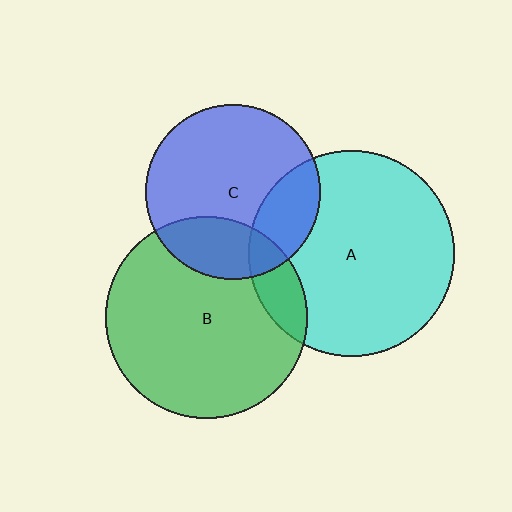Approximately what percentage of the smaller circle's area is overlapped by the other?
Approximately 20%.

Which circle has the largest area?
Circle A (cyan).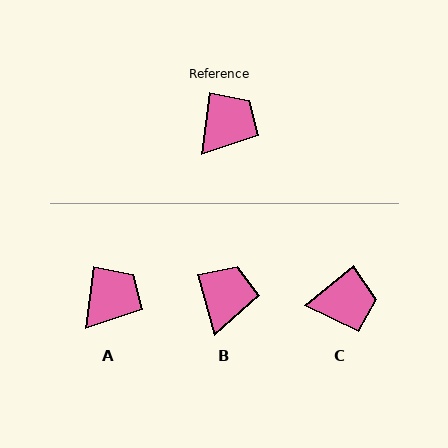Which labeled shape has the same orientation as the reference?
A.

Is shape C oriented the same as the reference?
No, it is off by about 44 degrees.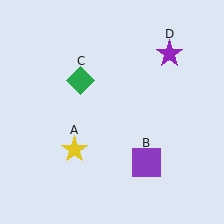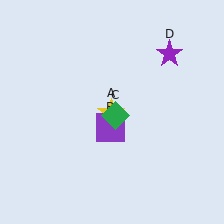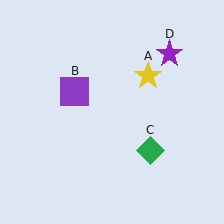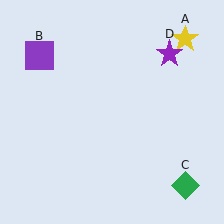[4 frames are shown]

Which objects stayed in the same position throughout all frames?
Purple star (object D) remained stationary.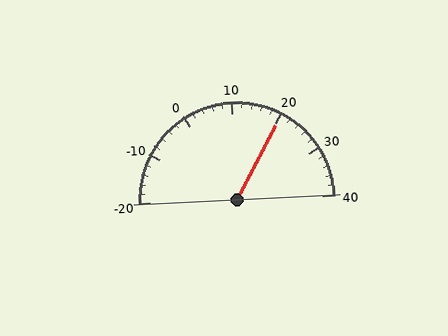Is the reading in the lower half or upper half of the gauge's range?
The reading is in the upper half of the range (-20 to 40).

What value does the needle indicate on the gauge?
The needle indicates approximately 20.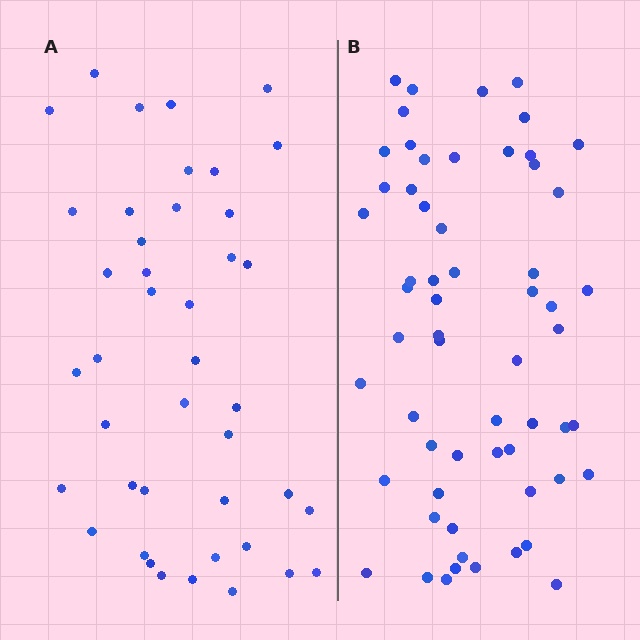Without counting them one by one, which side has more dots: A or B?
Region B (the right region) has more dots.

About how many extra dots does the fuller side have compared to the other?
Region B has approximately 20 more dots than region A.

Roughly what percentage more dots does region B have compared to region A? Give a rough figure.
About 45% more.